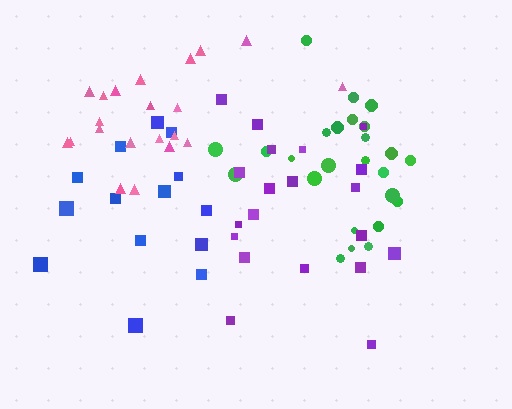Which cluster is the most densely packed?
Pink.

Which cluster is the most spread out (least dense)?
Blue.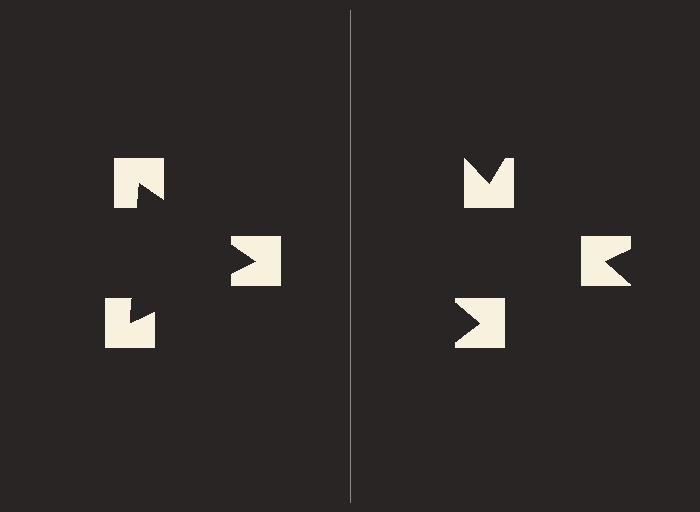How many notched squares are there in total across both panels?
6 — 3 on each side.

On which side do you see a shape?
An illusory triangle appears on the left side. On the right side the wedge cuts are rotated, so no coherent shape forms.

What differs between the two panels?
The notched squares are positioned identically on both sides; only the wedge orientations differ. On the left they align to a triangle; on the right they are misaligned.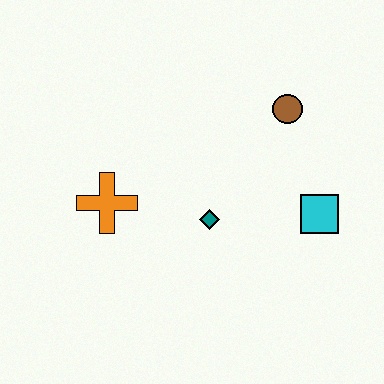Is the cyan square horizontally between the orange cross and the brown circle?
No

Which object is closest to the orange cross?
The teal diamond is closest to the orange cross.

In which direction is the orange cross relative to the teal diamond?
The orange cross is to the left of the teal diamond.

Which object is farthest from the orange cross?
The cyan square is farthest from the orange cross.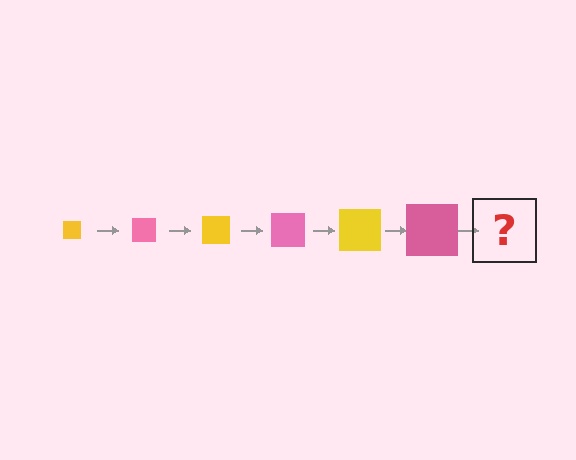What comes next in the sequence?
The next element should be a yellow square, larger than the previous one.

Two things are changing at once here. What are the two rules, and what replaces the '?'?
The two rules are that the square grows larger each step and the color cycles through yellow and pink. The '?' should be a yellow square, larger than the previous one.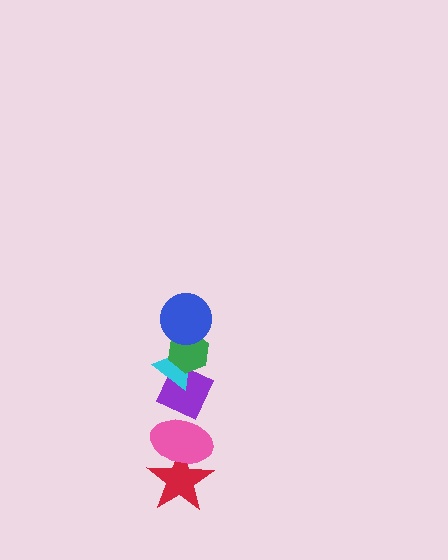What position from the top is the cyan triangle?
The cyan triangle is 3rd from the top.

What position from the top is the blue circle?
The blue circle is 1st from the top.